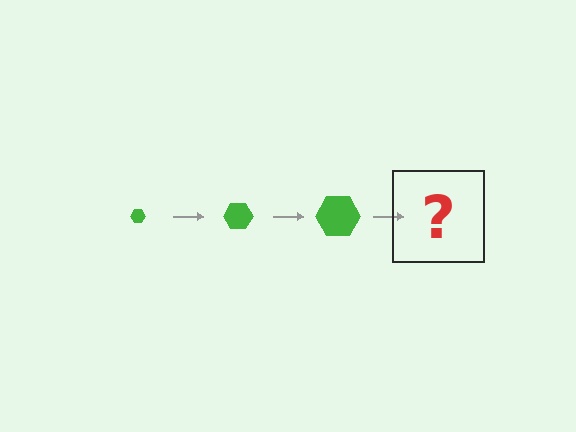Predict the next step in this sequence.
The next step is a green hexagon, larger than the previous one.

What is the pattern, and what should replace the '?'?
The pattern is that the hexagon gets progressively larger each step. The '?' should be a green hexagon, larger than the previous one.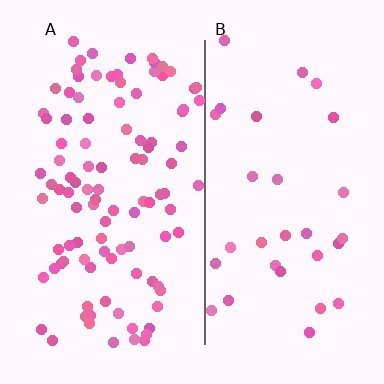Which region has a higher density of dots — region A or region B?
A (the left).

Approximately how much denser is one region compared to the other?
Approximately 3.3× — region A over region B.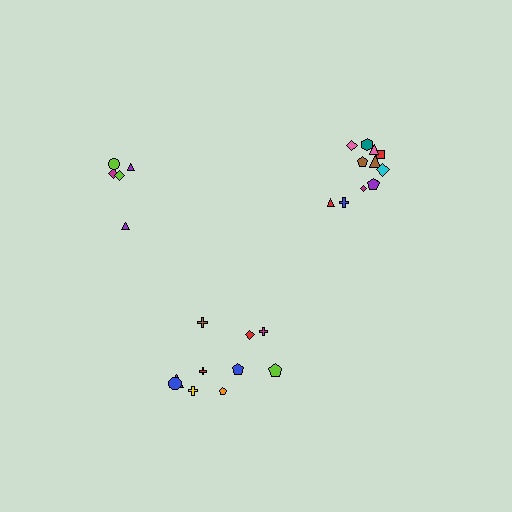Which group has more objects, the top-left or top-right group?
The top-right group.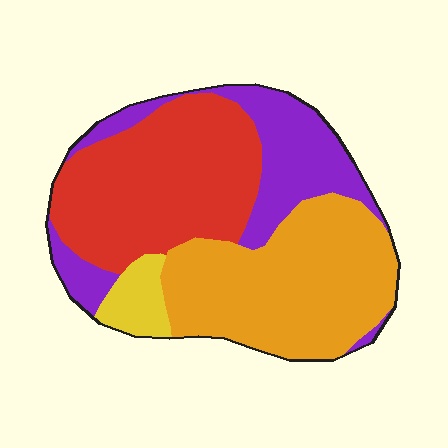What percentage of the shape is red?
Red covers 35% of the shape.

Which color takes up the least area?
Yellow, at roughly 5%.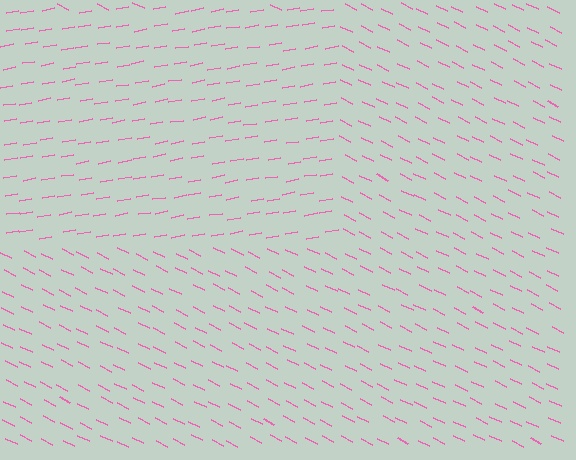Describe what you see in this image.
The image is filled with small pink line segments. A rectangle region in the image has lines oriented differently from the surrounding lines, creating a visible texture boundary.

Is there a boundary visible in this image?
Yes, there is a texture boundary formed by a change in line orientation.